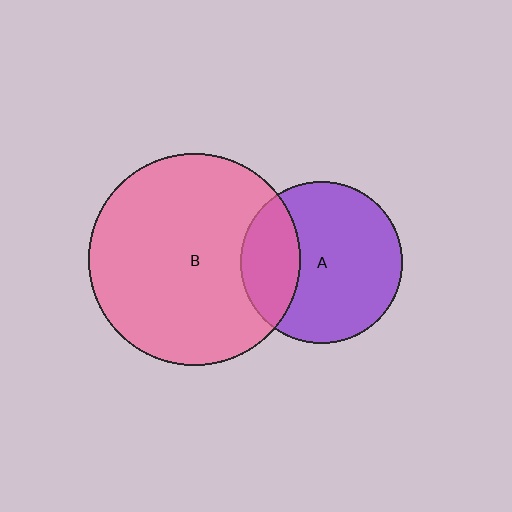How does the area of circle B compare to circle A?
Approximately 1.7 times.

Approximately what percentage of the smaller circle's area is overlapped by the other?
Approximately 25%.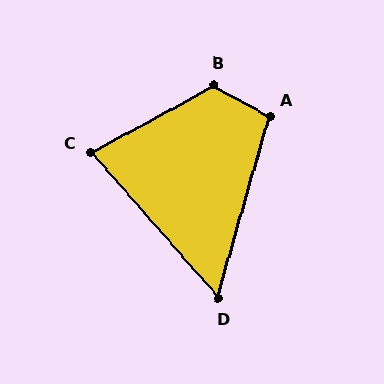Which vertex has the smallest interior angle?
D, at approximately 57 degrees.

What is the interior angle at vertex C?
Approximately 77 degrees (acute).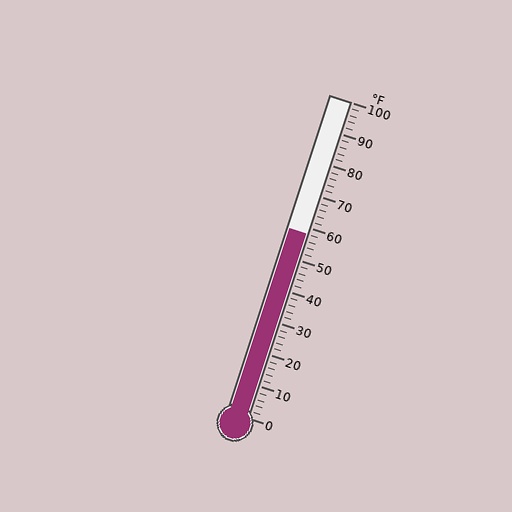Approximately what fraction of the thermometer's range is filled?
The thermometer is filled to approximately 60% of its range.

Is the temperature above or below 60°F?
The temperature is below 60°F.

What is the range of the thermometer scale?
The thermometer scale ranges from 0°F to 100°F.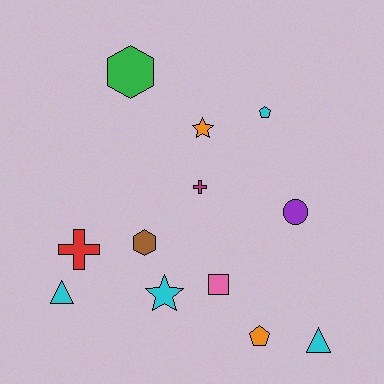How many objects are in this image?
There are 12 objects.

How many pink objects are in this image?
There is 1 pink object.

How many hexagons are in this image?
There are 2 hexagons.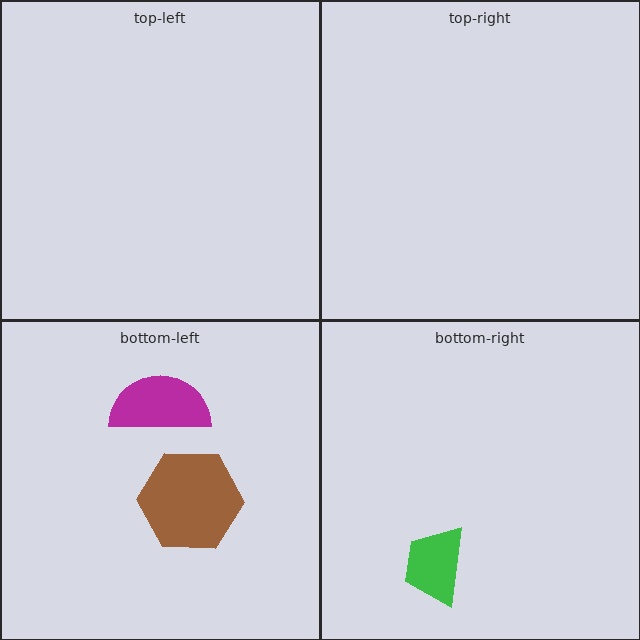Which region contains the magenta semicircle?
The bottom-left region.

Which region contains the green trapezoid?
The bottom-right region.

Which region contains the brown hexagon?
The bottom-left region.